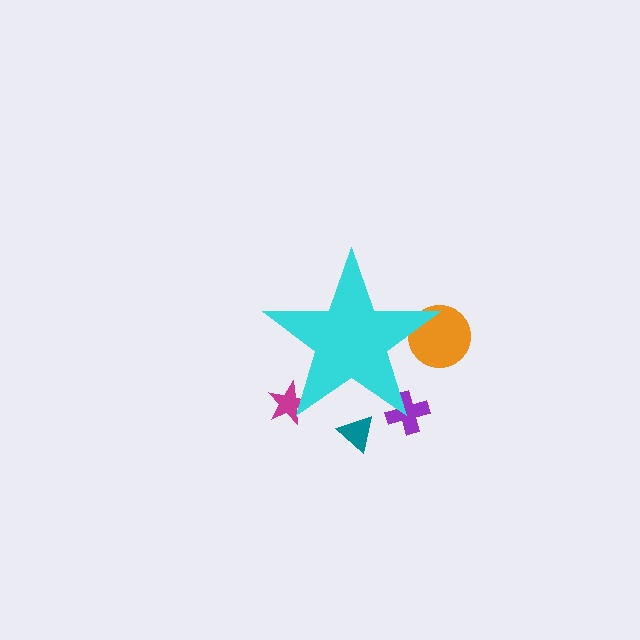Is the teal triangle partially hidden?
Yes, the teal triangle is partially hidden behind the cyan star.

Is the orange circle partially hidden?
Yes, the orange circle is partially hidden behind the cyan star.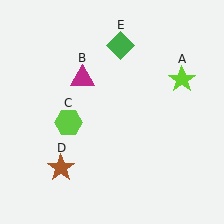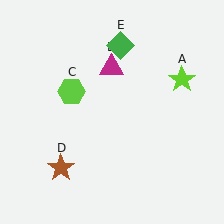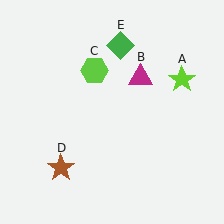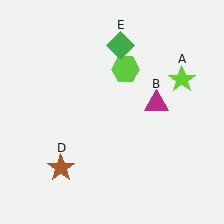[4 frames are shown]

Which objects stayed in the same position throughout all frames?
Lime star (object A) and brown star (object D) and green diamond (object E) remained stationary.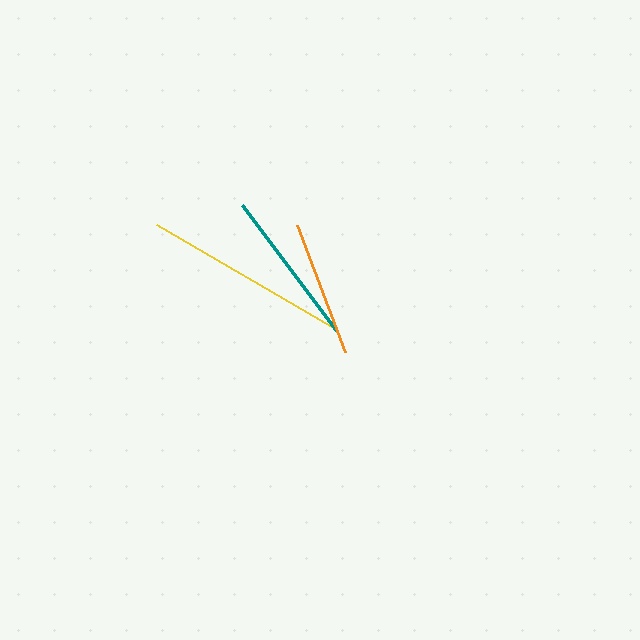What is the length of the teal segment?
The teal segment is approximately 157 pixels long.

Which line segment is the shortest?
The orange line is the shortest at approximately 135 pixels.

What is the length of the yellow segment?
The yellow segment is approximately 203 pixels long.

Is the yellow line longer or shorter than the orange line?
The yellow line is longer than the orange line.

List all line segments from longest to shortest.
From longest to shortest: yellow, teal, orange.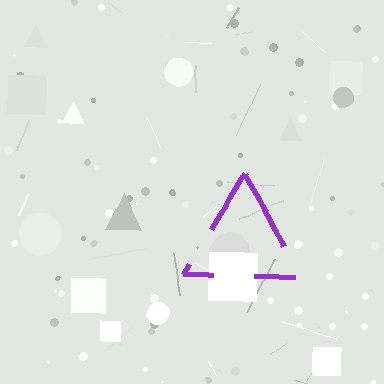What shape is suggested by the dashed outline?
The dashed outline suggests a triangle.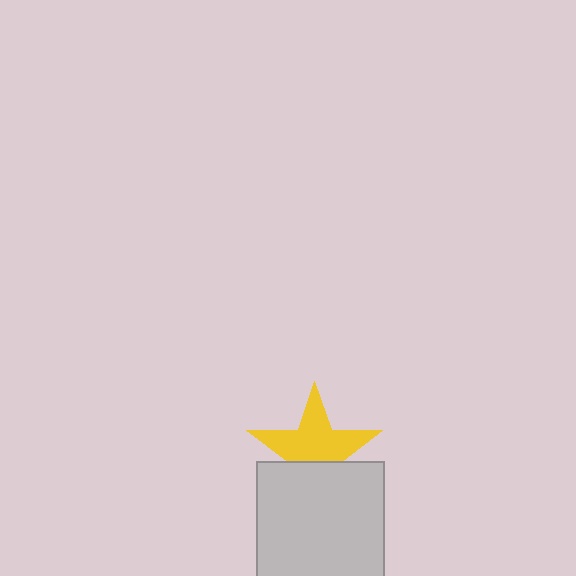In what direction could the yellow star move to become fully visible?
The yellow star could move up. That would shift it out from behind the light gray square entirely.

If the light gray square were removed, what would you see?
You would see the complete yellow star.